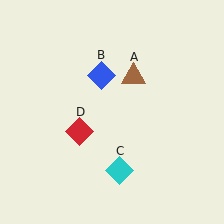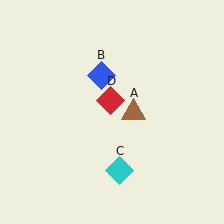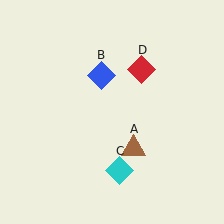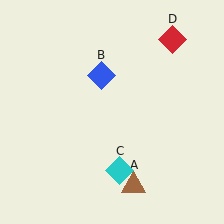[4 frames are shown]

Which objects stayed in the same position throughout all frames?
Blue diamond (object B) and cyan diamond (object C) remained stationary.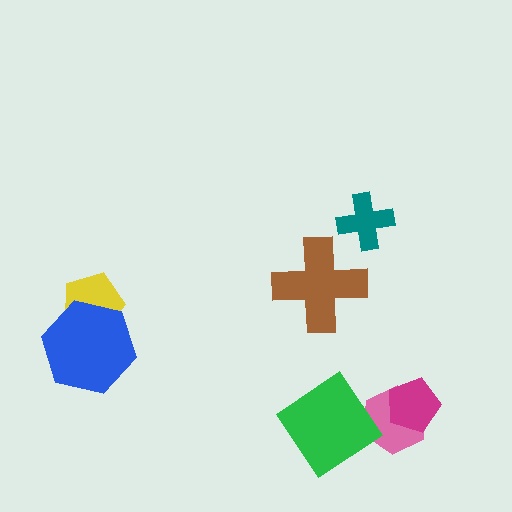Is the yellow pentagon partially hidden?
Yes, it is partially covered by another shape.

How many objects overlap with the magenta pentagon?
1 object overlaps with the magenta pentagon.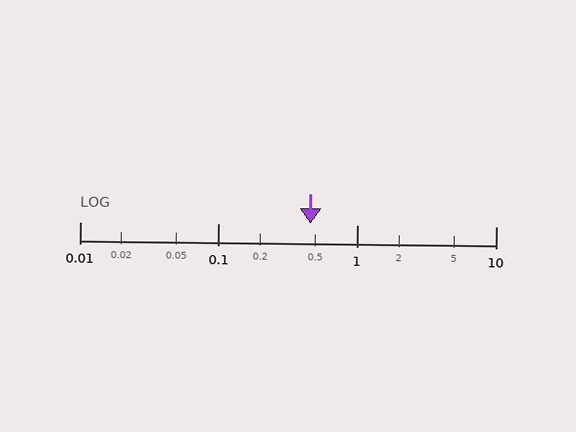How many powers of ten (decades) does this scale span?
The scale spans 3 decades, from 0.01 to 10.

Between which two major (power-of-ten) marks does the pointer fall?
The pointer is between 0.1 and 1.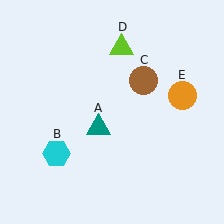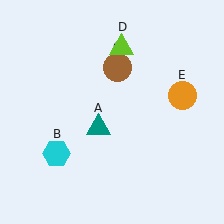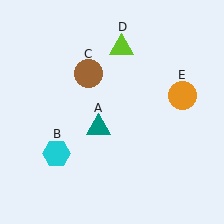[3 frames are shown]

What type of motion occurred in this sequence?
The brown circle (object C) rotated counterclockwise around the center of the scene.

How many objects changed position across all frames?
1 object changed position: brown circle (object C).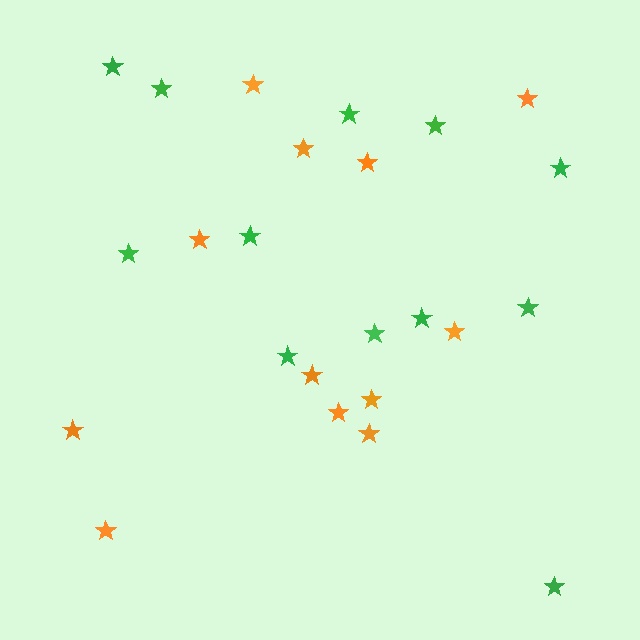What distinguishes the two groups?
There are 2 groups: one group of green stars (12) and one group of orange stars (12).